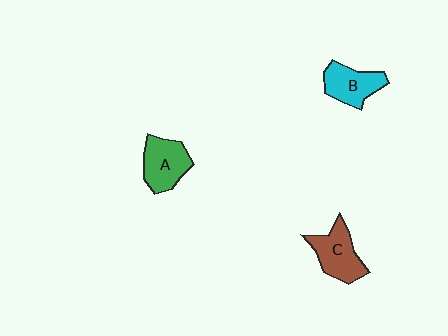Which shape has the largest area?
Shape C (brown).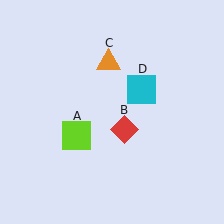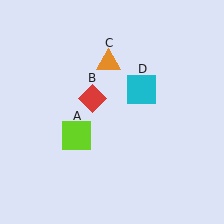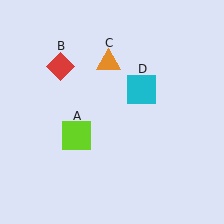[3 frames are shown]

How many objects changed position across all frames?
1 object changed position: red diamond (object B).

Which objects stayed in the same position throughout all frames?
Lime square (object A) and orange triangle (object C) and cyan square (object D) remained stationary.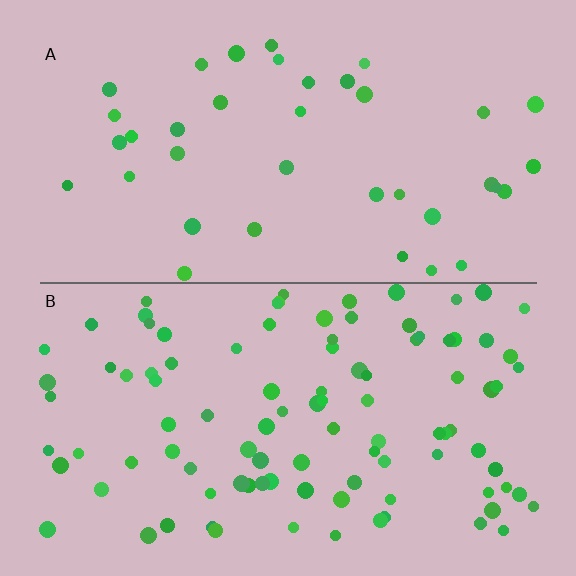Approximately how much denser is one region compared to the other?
Approximately 2.6× — region B over region A.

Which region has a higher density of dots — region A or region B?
B (the bottom).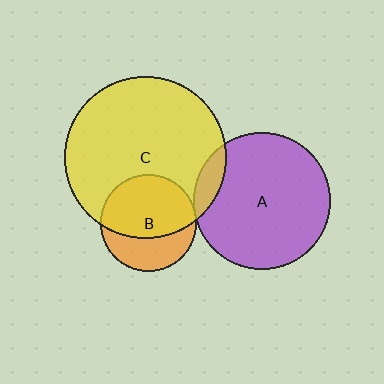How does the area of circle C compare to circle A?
Approximately 1.4 times.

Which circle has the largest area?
Circle C (yellow).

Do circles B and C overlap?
Yes.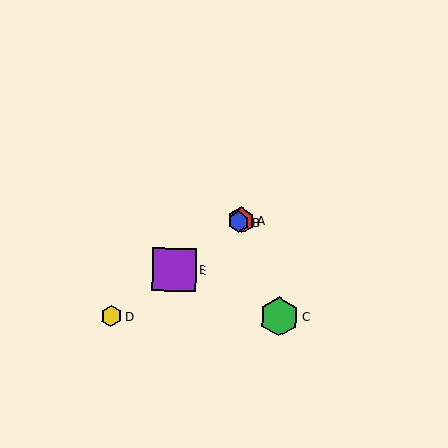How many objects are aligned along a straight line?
4 objects (A, B, D, E) are aligned along a straight line.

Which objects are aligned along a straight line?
Objects A, B, D, E are aligned along a straight line.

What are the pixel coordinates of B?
Object B is at (239, 222).